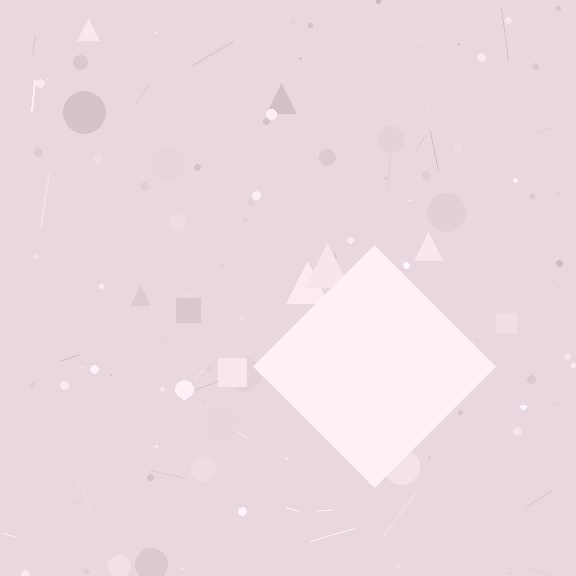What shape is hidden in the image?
A diamond is hidden in the image.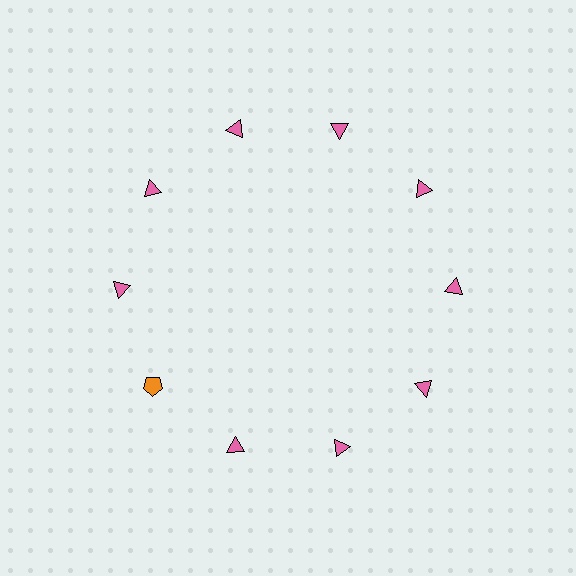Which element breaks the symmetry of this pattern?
The orange pentagon at roughly the 8 o'clock position breaks the symmetry. All other shapes are pink triangles.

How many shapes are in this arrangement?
There are 10 shapes arranged in a ring pattern.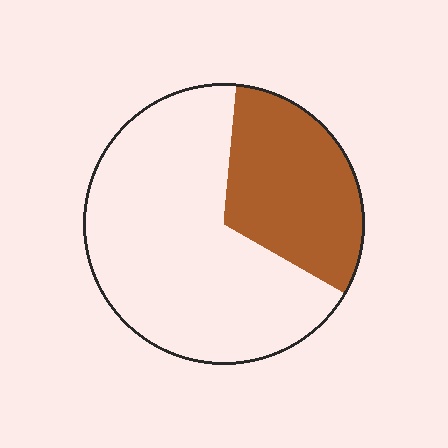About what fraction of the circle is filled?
About one third (1/3).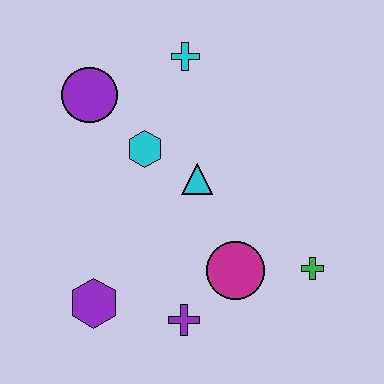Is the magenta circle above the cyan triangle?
No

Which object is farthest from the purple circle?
The green cross is farthest from the purple circle.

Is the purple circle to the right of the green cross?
No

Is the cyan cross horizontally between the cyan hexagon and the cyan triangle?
Yes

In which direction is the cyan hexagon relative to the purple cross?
The cyan hexagon is above the purple cross.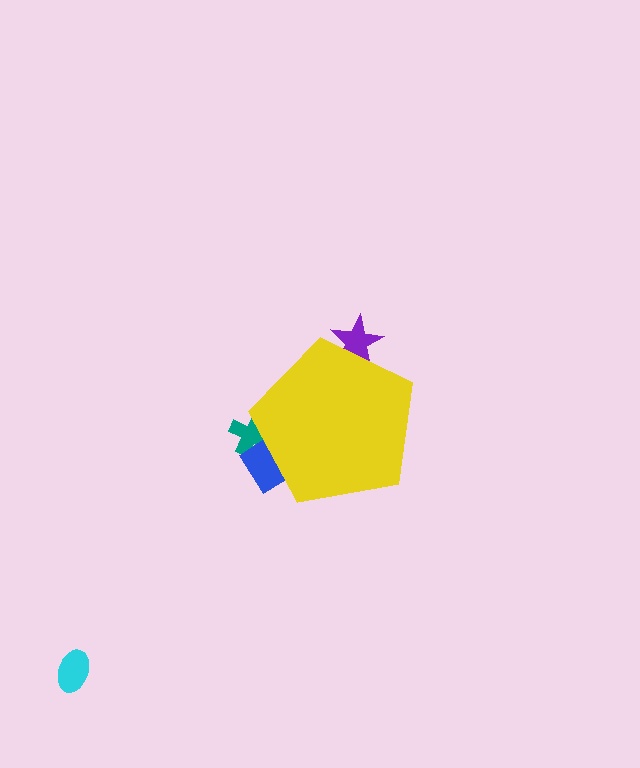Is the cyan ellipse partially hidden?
No, the cyan ellipse is fully visible.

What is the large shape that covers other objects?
A yellow pentagon.